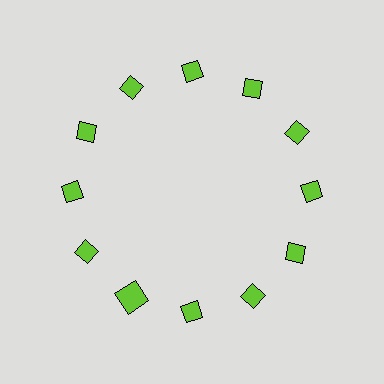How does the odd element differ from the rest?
It has a different shape: square instead of diamond.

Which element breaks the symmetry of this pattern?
The lime square at roughly the 7 o'clock position breaks the symmetry. All other shapes are lime diamonds.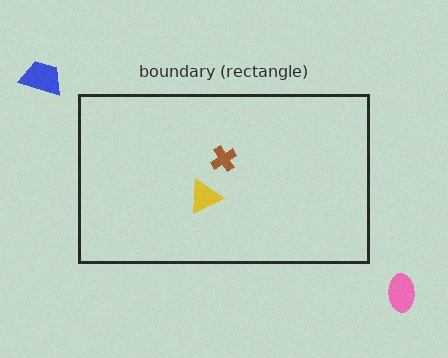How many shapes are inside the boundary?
2 inside, 2 outside.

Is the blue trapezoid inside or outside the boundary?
Outside.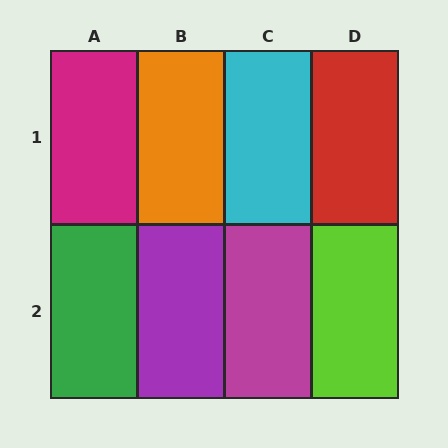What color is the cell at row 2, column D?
Lime.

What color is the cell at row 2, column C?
Magenta.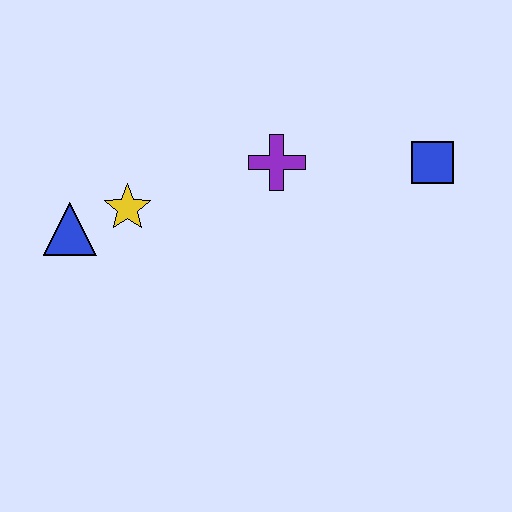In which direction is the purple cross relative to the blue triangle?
The purple cross is to the right of the blue triangle.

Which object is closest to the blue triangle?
The yellow star is closest to the blue triangle.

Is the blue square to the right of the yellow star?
Yes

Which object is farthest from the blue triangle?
The blue square is farthest from the blue triangle.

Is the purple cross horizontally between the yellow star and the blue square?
Yes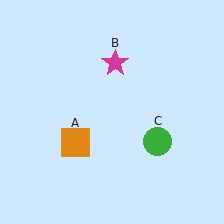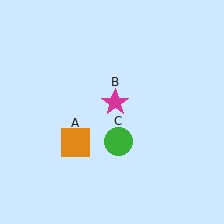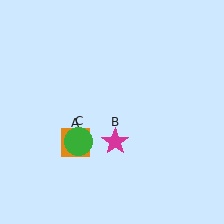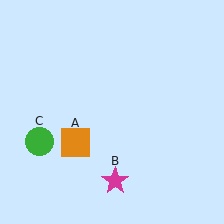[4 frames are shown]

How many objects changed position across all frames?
2 objects changed position: magenta star (object B), green circle (object C).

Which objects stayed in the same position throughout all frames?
Orange square (object A) remained stationary.